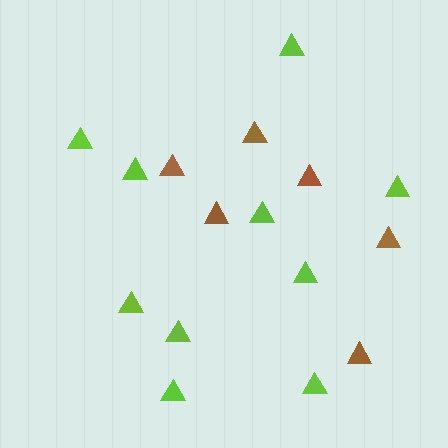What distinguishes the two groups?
There are 2 groups: one group of lime triangles (10) and one group of brown triangles (6).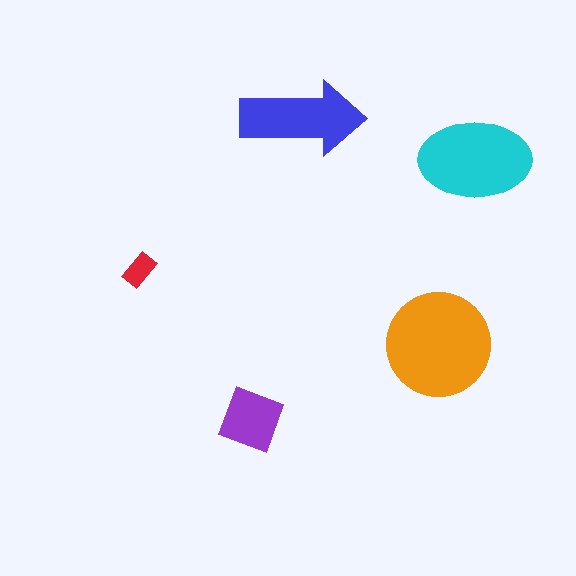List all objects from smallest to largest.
The red rectangle, the purple diamond, the blue arrow, the cyan ellipse, the orange circle.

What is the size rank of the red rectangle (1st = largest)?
5th.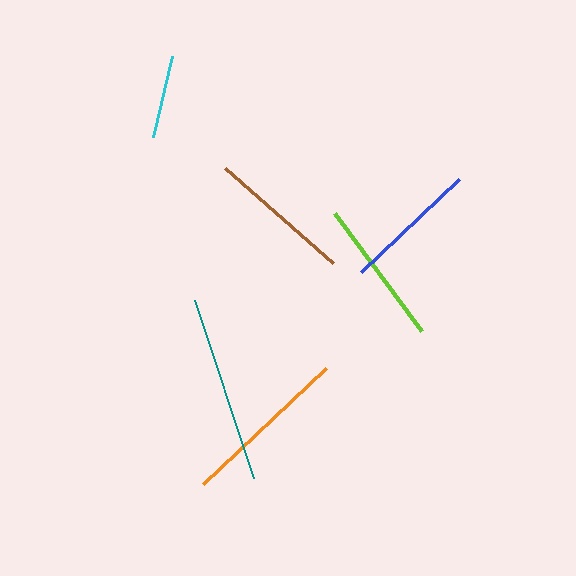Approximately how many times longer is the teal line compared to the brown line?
The teal line is approximately 1.3 times the length of the brown line.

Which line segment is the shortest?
The cyan line is the shortest at approximately 83 pixels.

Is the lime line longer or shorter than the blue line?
The lime line is longer than the blue line.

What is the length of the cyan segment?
The cyan segment is approximately 83 pixels long.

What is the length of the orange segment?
The orange segment is approximately 169 pixels long.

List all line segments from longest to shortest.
From longest to shortest: teal, orange, lime, brown, blue, cyan.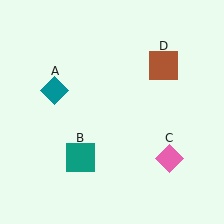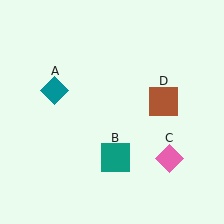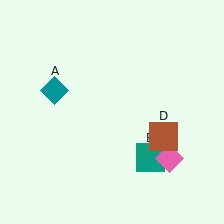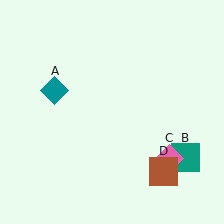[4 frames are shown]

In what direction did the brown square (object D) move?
The brown square (object D) moved down.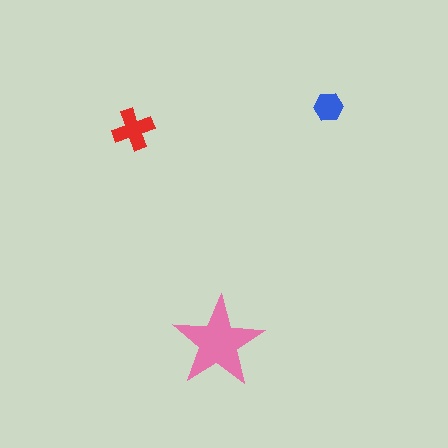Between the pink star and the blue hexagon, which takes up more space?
The pink star.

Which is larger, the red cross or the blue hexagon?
The red cross.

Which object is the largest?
The pink star.